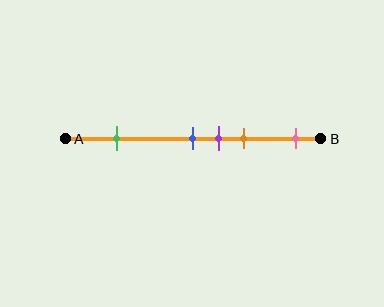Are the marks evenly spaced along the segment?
No, the marks are not evenly spaced.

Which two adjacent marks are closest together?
The blue and purple marks are the closest adjacent pair.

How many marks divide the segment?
There are 5 marks dividing the segment.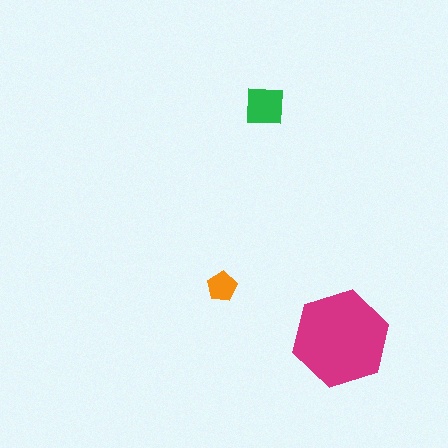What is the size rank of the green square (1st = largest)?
2nd.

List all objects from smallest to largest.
The orange pentagon, the green square, the magenta hexagon.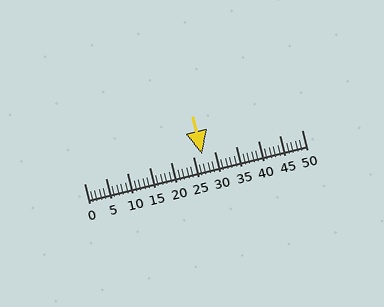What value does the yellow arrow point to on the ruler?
The yellow arrow points to approximately 27.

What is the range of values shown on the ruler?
The ruler shows values from 0 to 50.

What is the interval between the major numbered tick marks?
The major tick marks are spaced 5 units apart.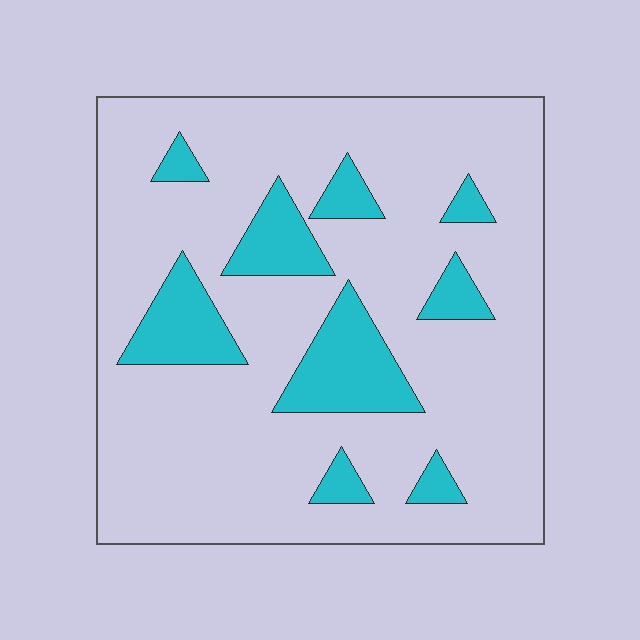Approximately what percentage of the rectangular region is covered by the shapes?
Approximately 20%.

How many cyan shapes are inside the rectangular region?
9.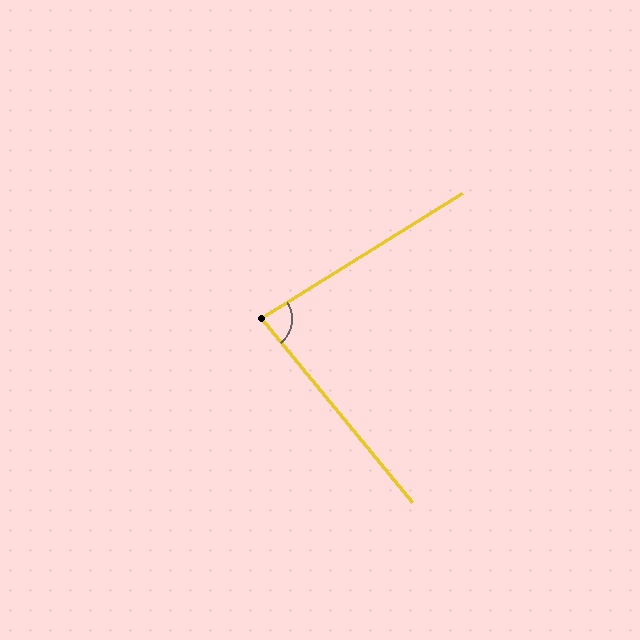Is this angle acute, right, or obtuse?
It is acute.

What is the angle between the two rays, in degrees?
Approximately 82 degrees.